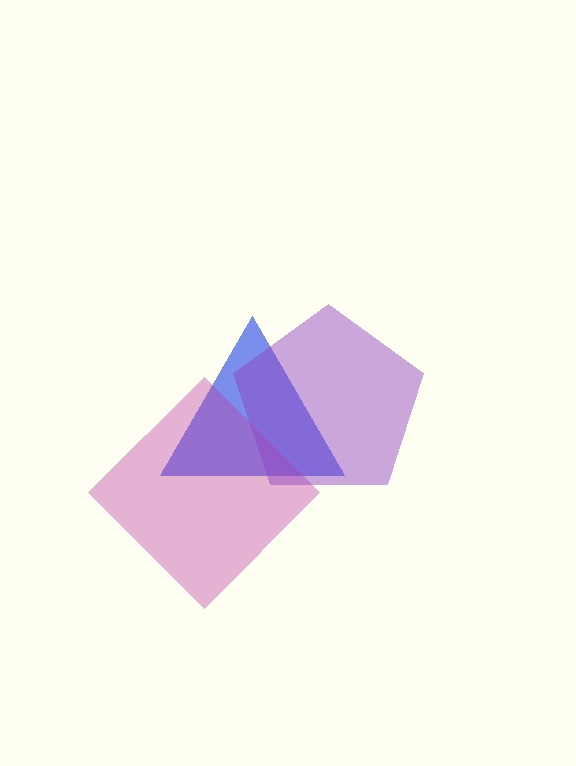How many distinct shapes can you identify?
There are 3 distinct shapes: a blue triangle, a magenta diamond, a purple pentagon.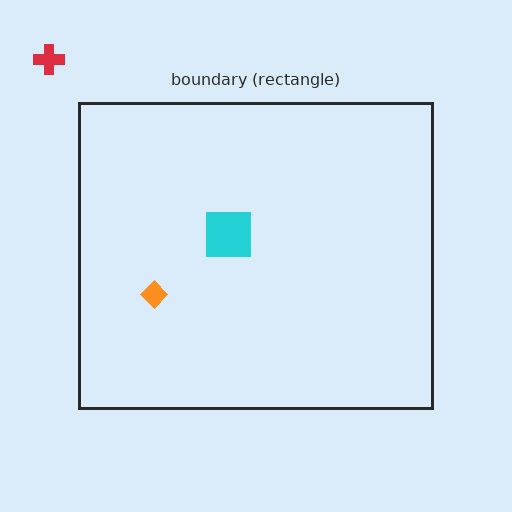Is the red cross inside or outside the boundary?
Outside.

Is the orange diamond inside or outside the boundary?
Inside.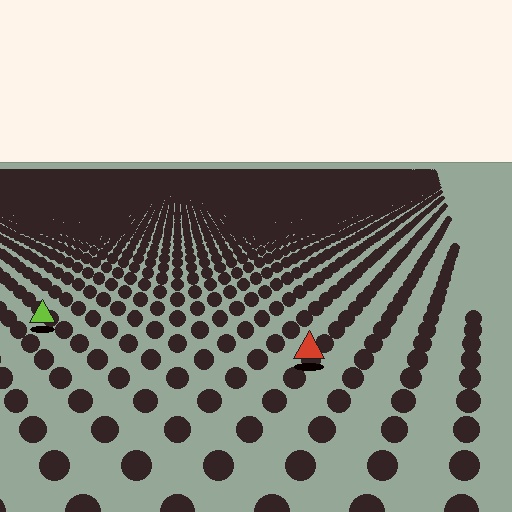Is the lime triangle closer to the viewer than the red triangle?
No. The red triangle is closer — you can tell from the texture gradient: the ground texture is coarser near it.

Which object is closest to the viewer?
The red triangle is closest. The texture marks near it are larger and more spread out.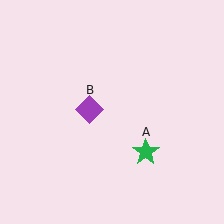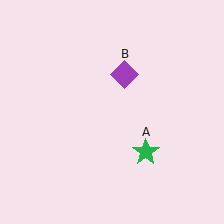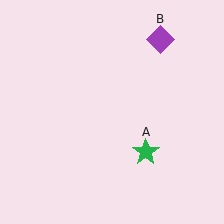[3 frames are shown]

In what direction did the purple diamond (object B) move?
The purple diamond (object B) moved up and to the right.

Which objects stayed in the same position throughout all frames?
Green star (object A) remained stationary.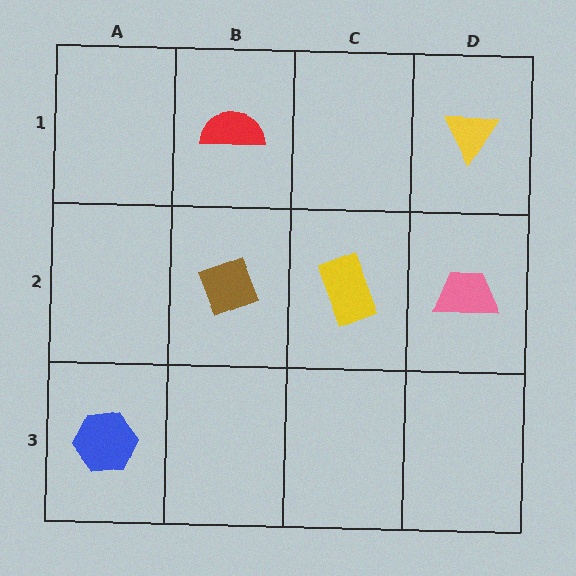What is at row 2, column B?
A brown diamond.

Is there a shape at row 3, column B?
No, that cell is empty.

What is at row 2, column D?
A pink trapezoid.